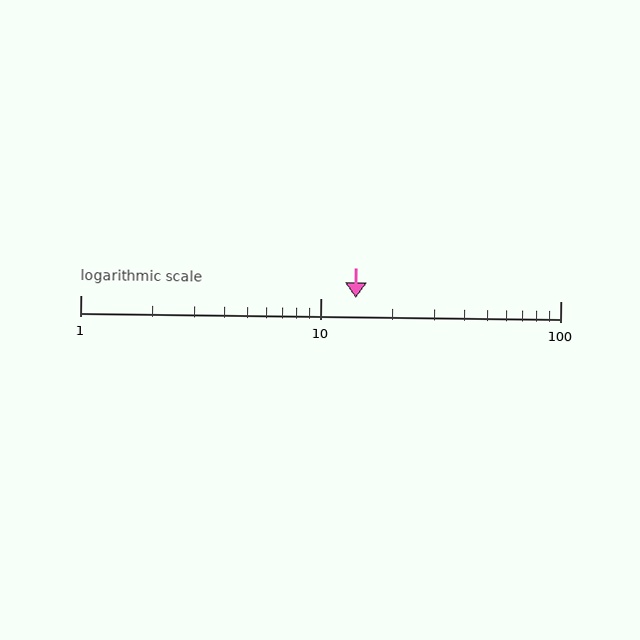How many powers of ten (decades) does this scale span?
The scale spans 2 decades, from 1 to 100.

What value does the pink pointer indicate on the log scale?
The pointer indicates approximately 14.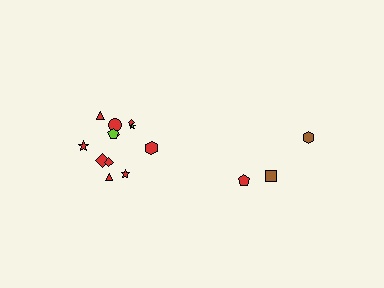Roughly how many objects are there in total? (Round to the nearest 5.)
Roughly 15 objects in total.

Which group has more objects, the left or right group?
The left group.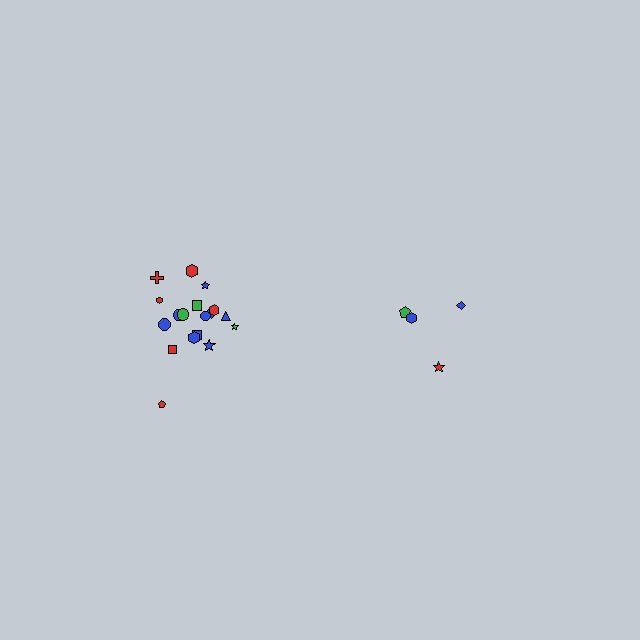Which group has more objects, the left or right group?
The left group.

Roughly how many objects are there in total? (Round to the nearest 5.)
Roughly 20 objects in total.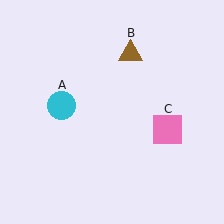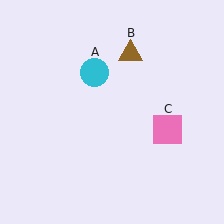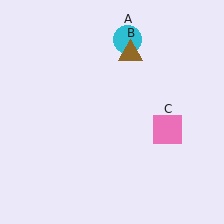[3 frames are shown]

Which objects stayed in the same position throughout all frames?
Brown triangle (object B) and pink square (object C) remained stationary.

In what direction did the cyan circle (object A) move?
The cyan circle (object A) moved up and to the right.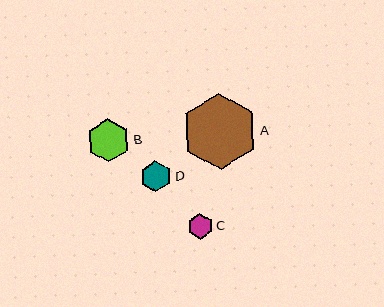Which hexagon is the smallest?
Hexagon C is the smallest with a size of approximately 25 pixels.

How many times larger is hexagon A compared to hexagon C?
Hexagon A is approximately 3.0 times the size of hexagon C.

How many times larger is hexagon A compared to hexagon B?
Hexagon A is approximately 1.8 times the size of hexagon B.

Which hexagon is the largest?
Hexagon A is the largest with a size of approximately 76 pixels.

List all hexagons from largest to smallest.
From largest to smallest: A, B, D, C.